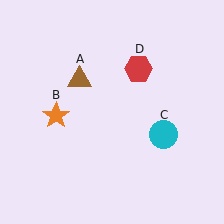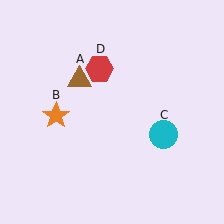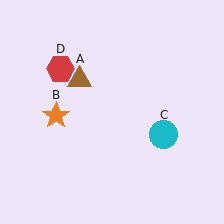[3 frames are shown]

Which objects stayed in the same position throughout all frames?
Brown triangle (object A) and orange star (object B) and cyan circle (object C) remained stationary.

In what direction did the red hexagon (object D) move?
The red hexagon (object D) moved left.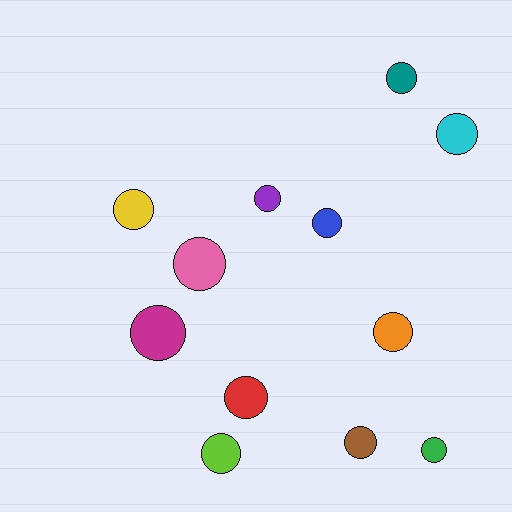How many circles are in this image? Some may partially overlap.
There are 12 circles.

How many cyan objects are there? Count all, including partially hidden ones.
There is 1 cyan object.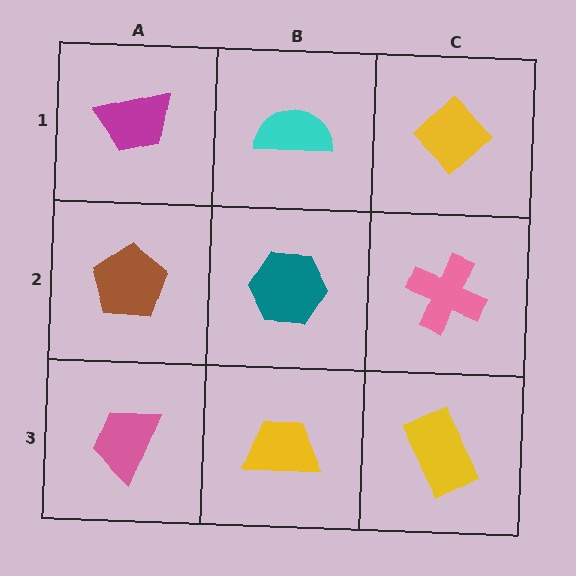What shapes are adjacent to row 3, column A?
A brown pentagon (row 2, column A), a yellow trapezoid (row 3, column B).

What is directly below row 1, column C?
A pink cross.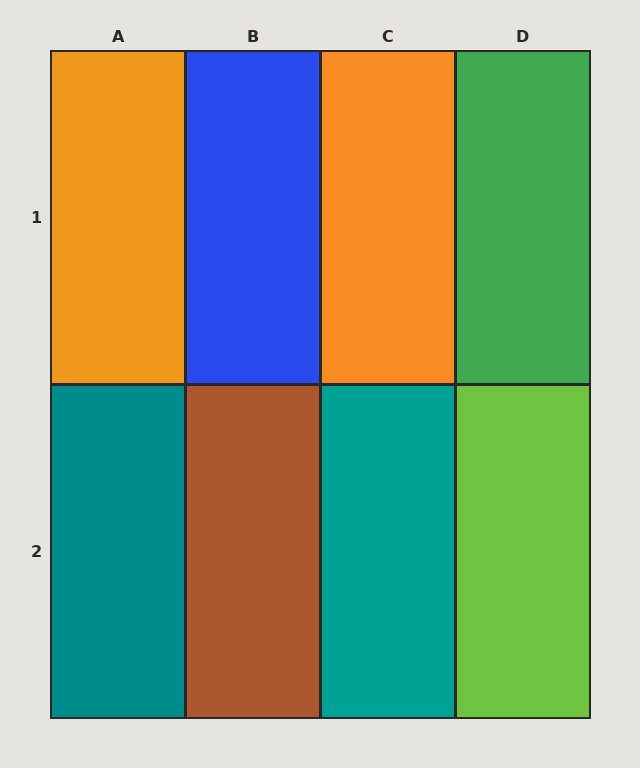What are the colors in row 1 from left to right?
Orange, blue, orange, green.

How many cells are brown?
1 cell is brown.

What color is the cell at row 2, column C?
Teal.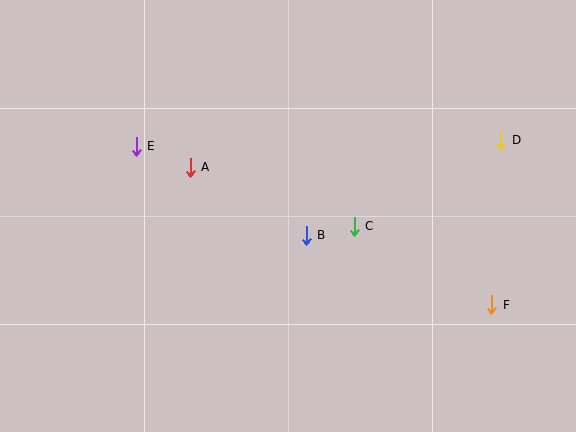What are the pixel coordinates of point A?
Point A is at (190, 167).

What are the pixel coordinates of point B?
Point B is at (306, 235).